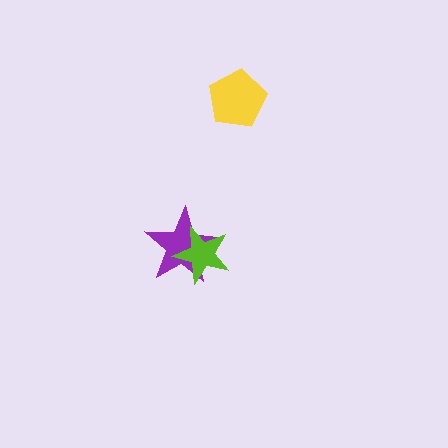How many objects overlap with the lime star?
1 object overlaps with the lime star.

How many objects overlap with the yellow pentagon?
0 objects overlap with the yellow pentagon.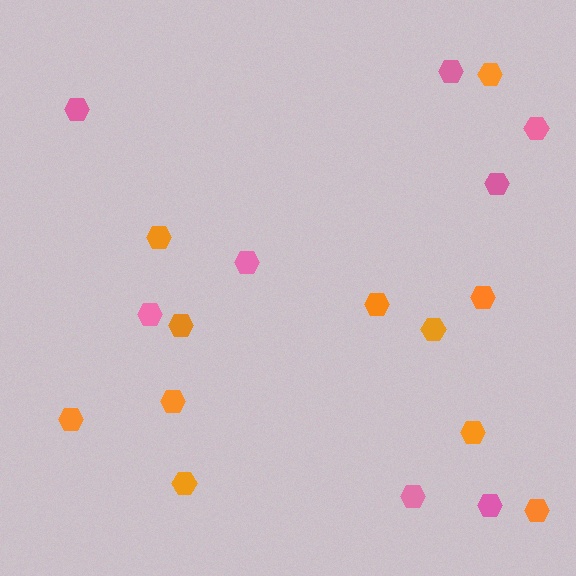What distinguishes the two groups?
There are 2 groups: one group of orange hexagons (11) and one group of pink hexagons (8).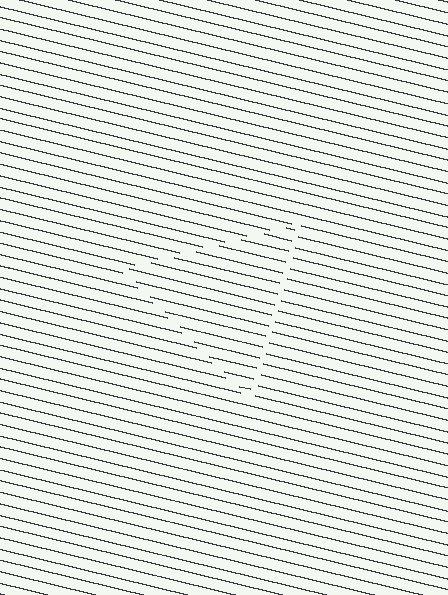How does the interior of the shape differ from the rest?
The interior of the shape contains the same grating, shifted by half a period — the contour is defined by the phase discontinuity where line-ends from the inner and outer gratings abut.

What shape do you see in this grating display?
An illusory triangle. The interior of the shape contains the same grating, shifted by half a period — the contour is defined by the phase discontinuity where line-ends from the inner and outer gratings abut.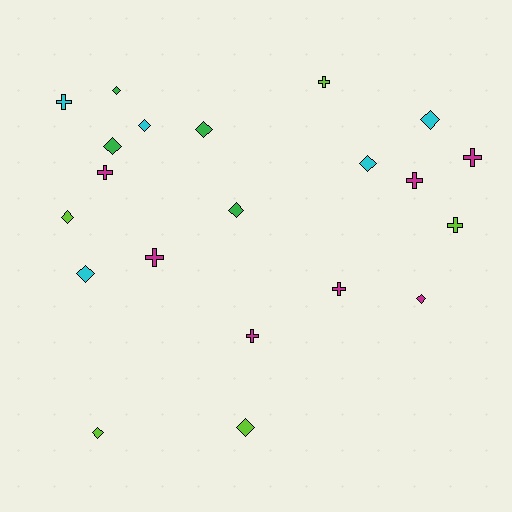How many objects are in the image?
There are 21 objects.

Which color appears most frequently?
Magenta, with 7 objects.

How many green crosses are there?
There are no green crosses.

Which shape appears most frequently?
Diamond, with 12 objects.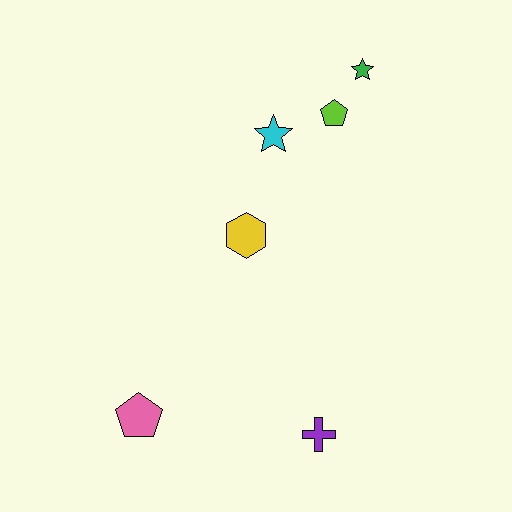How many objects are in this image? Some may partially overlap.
There are 6 objects.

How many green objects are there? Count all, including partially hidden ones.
There is 1 green object.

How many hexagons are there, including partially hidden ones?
There is 1 hexagon.